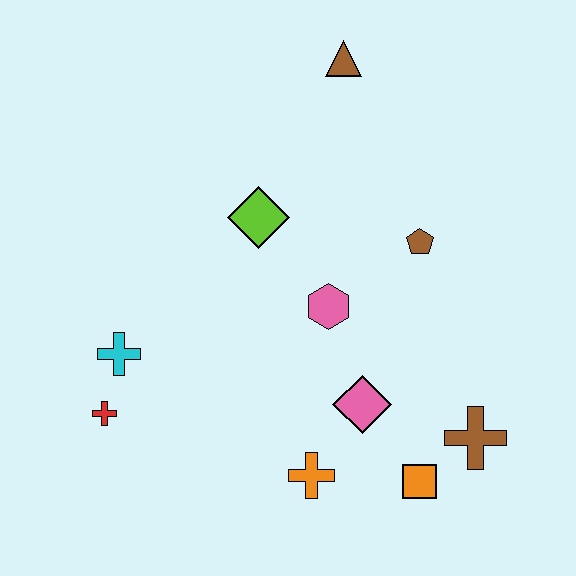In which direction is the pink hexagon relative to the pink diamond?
The pink hexagon is above the pink diamond.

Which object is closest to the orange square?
The brown cross is closest to the orange square.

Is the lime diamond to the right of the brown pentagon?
No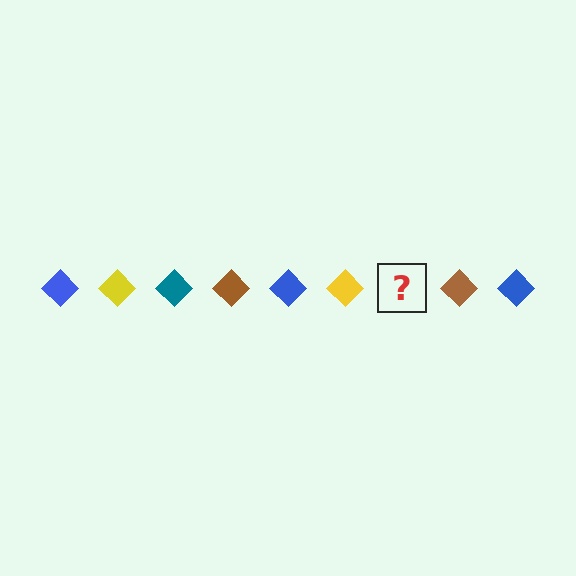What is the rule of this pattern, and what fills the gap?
The rule is that the pattern cycles through blue, yellow, teal, brown diamonds. The gap should be filled with a teal diamond.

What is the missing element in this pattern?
The missing element is a teal diamond.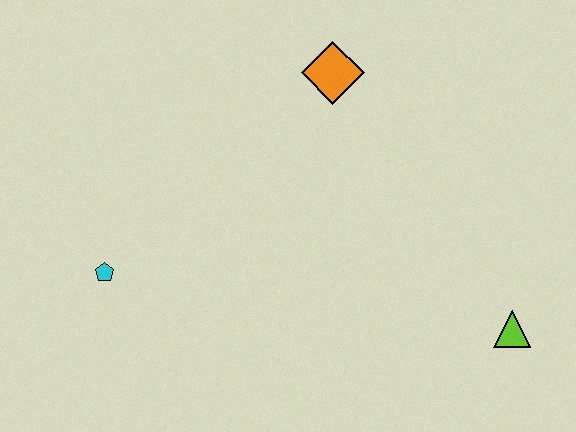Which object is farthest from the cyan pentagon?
The lime triangle is farthest from the cyan pentagon.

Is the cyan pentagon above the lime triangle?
Yes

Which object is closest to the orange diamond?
The cyan pentagon is closest to the orange diamond.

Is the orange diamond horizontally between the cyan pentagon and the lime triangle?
Yes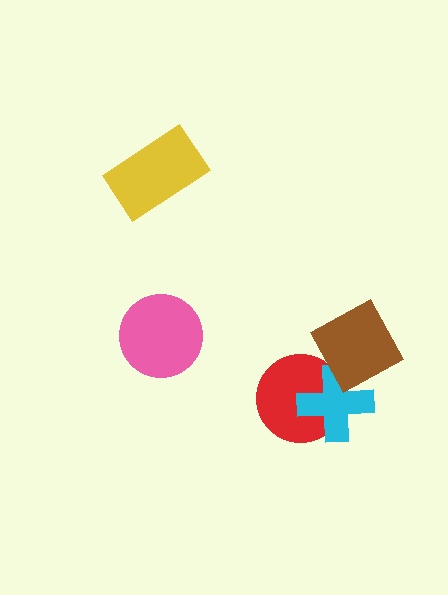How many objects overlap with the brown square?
1 object overlaps with the brown square.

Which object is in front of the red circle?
The cyan cross is in front of the red circle.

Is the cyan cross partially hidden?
Yes, it is partially covered by another shape.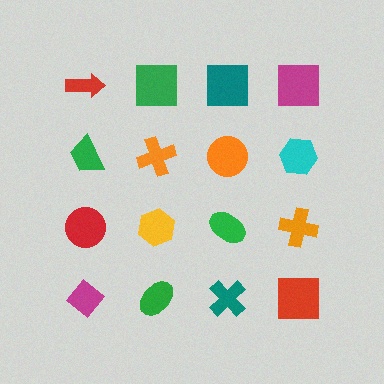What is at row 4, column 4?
A red square.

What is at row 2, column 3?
An orange circle.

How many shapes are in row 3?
4 shapes.